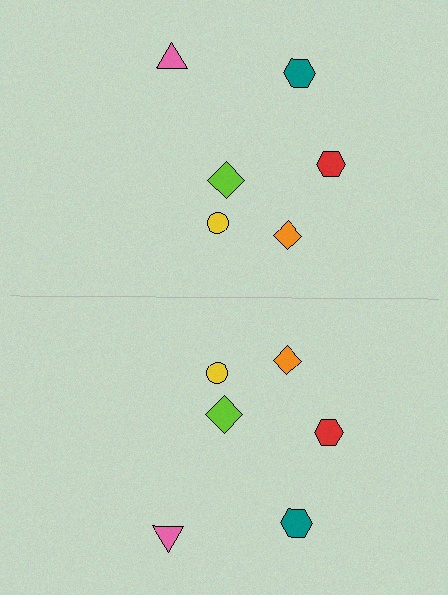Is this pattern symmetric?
Yes, this pattern has bilateral (reflection) symmetry.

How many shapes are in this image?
There are 12 shapes in this image.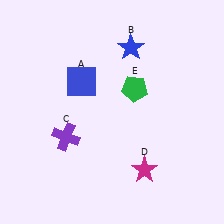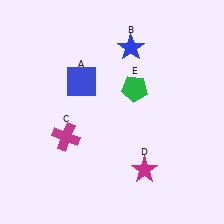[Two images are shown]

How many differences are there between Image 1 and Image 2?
There is 1 difference between the two images.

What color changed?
The cross (C) changed from purple in Image 1 to magenta in Image 2.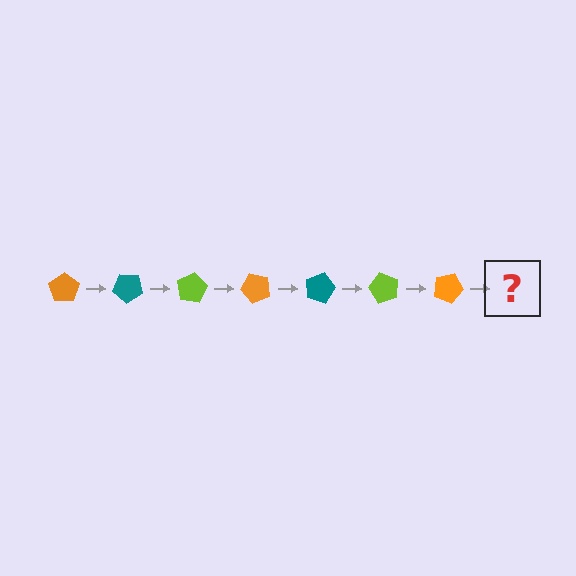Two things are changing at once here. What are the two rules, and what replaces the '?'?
The two rules are that it rotates 40 degrees each step and the color cycles through orange, teal, and lime. The '?' should be a teal pentagon, rotated 280 degrees from the start.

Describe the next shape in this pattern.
It should be a teal pentagon, rotated 280 degrees from the start.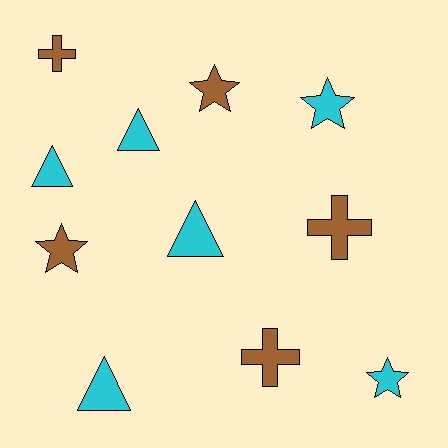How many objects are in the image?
There are 11 objects.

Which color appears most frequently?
Cyan, with 6 objects.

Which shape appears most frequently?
Star, with 4 objects.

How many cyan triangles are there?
There are 4 cyan triangles.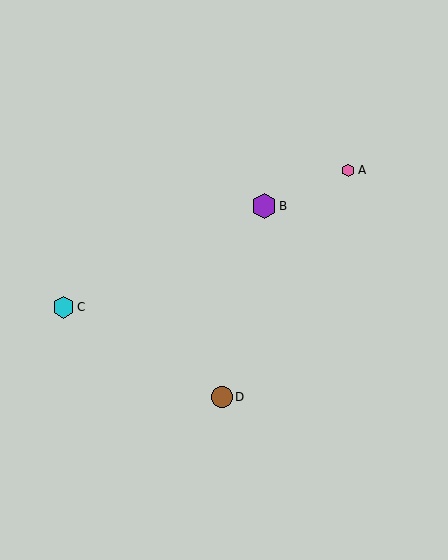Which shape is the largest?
The purple hexagon (labeled B) is the largest.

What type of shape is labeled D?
Shape D is a brown circle.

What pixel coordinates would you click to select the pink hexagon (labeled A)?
Click at (348, 170) to select the pink hexagon A.